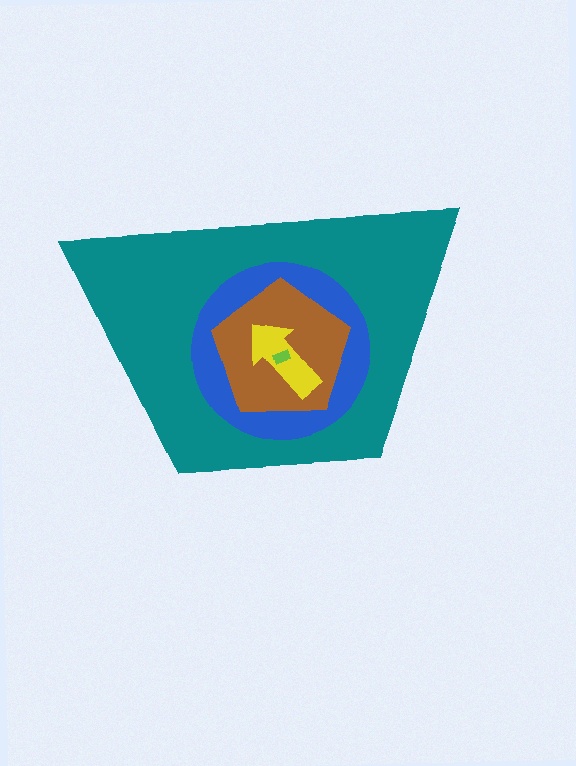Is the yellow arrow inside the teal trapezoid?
Yes.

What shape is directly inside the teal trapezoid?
The blue circle.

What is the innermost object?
The lime rectangle.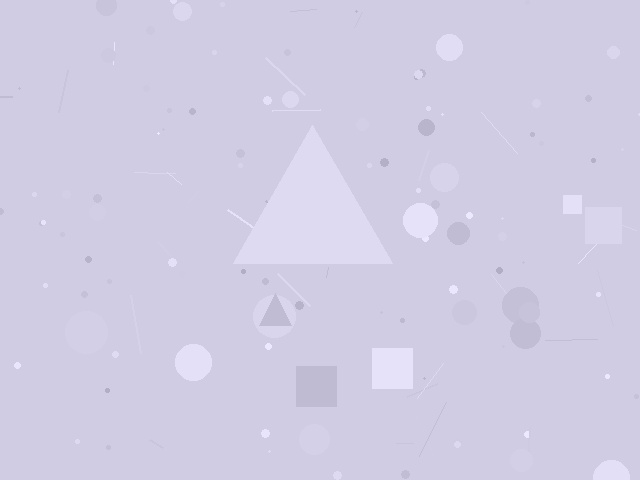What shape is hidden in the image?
A triangle is hidden in the image.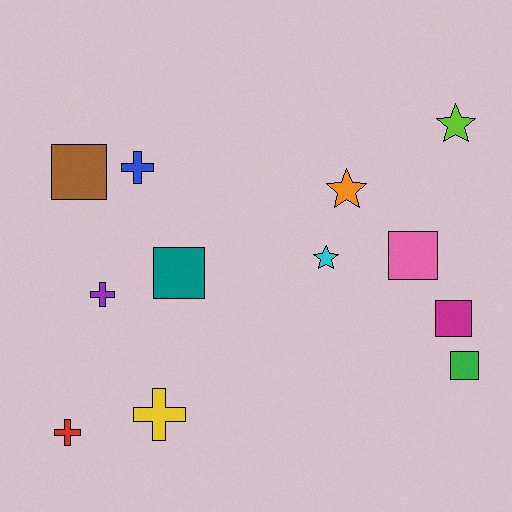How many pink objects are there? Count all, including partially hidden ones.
There is 1 pink object.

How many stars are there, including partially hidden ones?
There are 3 stars.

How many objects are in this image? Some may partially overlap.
There are 12 objects.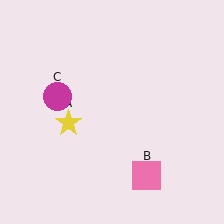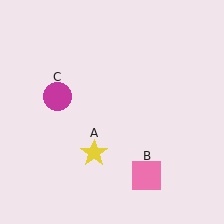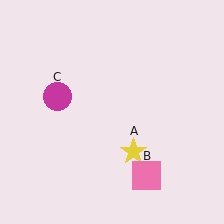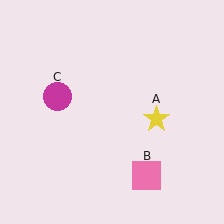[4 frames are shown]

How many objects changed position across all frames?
1 object changed position: yellow star (object A).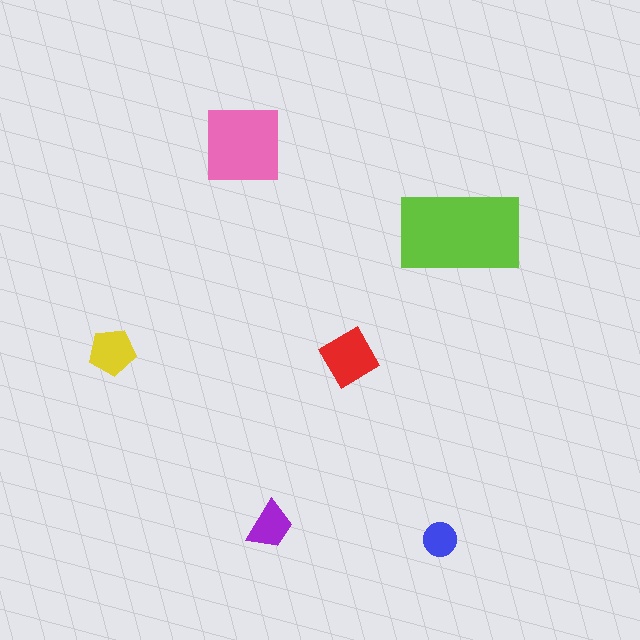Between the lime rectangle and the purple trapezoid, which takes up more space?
The lime rectangle.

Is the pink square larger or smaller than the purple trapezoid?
Larger.